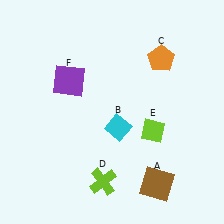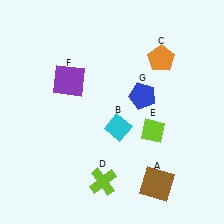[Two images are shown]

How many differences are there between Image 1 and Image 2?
There is 1 difference between the two images.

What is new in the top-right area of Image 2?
A blue pentagon (G) was added in the top-right area of Image 2.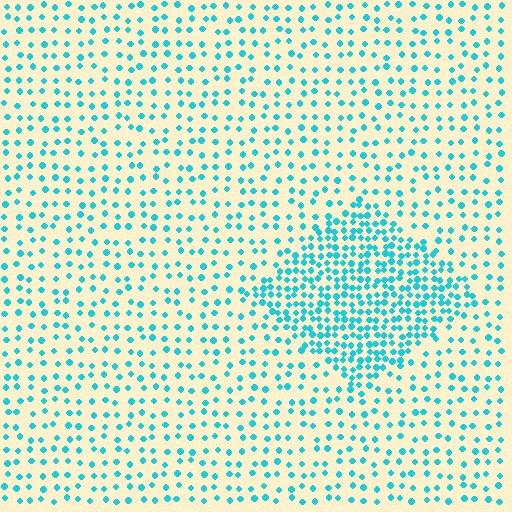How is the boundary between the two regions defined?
The boundary is defined by a change in element density (approximately 2.3x ratio). All elements are the same color, size, and shape.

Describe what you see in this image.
The image contains small cyan elements arranged at two different densities. A diamond-shaped region is visible where the elements are more densely packed than the surrounding area.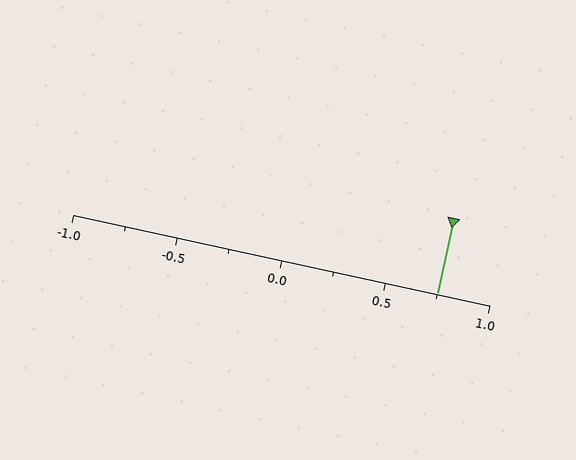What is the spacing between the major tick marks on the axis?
The major ticks are spaced 0.5 apart.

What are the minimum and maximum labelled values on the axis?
The axis runs from -1.0 to 1.0.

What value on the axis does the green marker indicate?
The marker indicates approximately 0.75.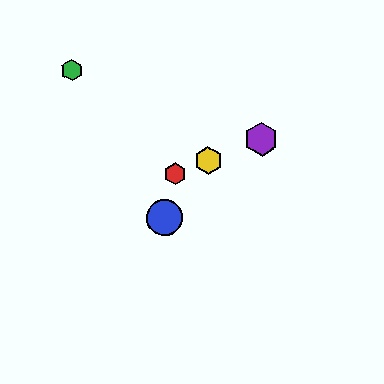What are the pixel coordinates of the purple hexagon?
The purple hexagon is at (261, 139).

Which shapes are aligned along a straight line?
The red hexagon, the yellow hexagon, the purple hexagon are aligned along a straight line.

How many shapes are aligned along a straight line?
3 shapes (the red hexagon, the yellow hexagon, the purple hexagon) are aligned along a straight line.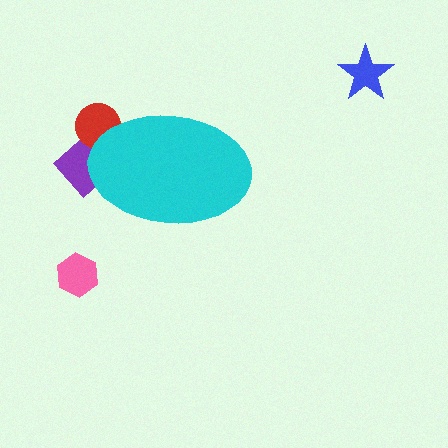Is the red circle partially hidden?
Yes, the red circle is partially hidden behind the cyan ellipse.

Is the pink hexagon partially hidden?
No, the pink hexagon is fully visible.